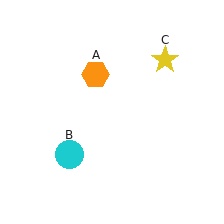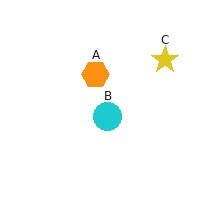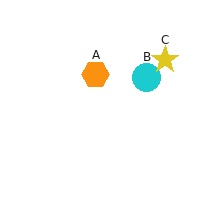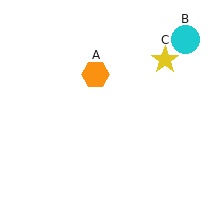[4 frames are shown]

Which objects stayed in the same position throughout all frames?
Orange hexagon (object A) and yellow star (object C) remained stationary.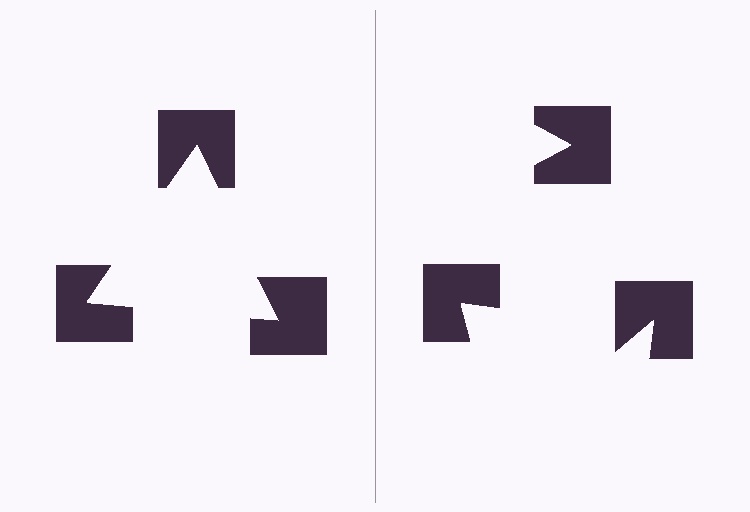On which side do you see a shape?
An illusory triangle appears on the left side. On the right side the wedge cuts are rotated, so no coherent shape forms.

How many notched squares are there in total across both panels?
6 — 3 on each side.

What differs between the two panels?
The notched squares are positioned identically on both sides; only the wedge orientations differ. On the left they align to a triangle; on the right they are misaligned.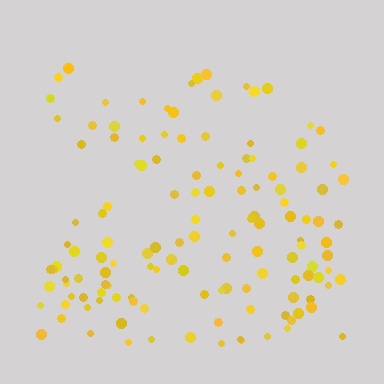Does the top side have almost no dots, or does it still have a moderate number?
Still a moderate number, just noticeably fewer than the bottom.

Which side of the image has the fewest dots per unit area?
The top.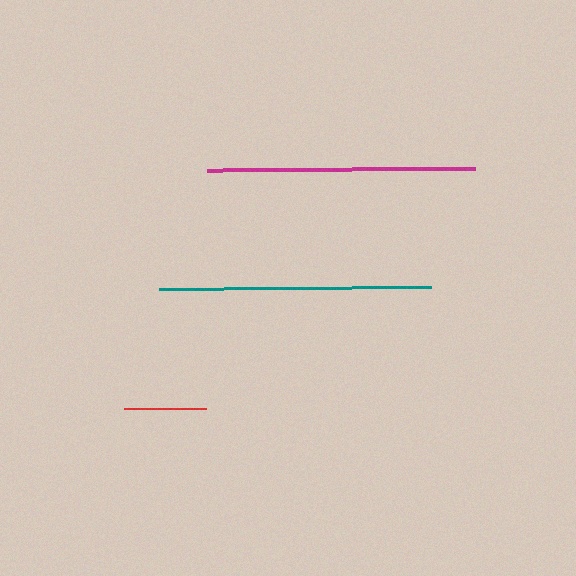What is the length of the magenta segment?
The magenta segment is approximately 268 pixels long.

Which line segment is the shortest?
The red line is the shortest at approximately 82 pixels.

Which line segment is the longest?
The teal line is the longest at approximately 272 pixels.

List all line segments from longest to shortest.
From longest to shortest: teal, magenta, red.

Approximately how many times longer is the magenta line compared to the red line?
The magenta line is approximately 3.3 times the length of the red line.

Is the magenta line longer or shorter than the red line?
The magenta line is longer than the red line.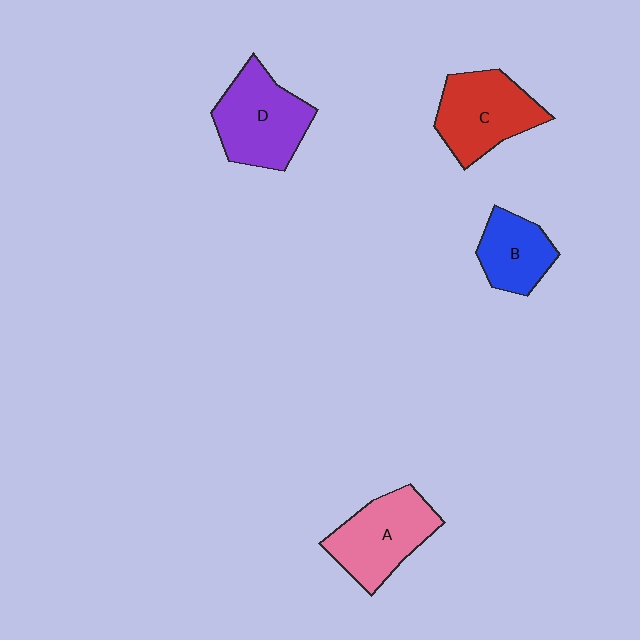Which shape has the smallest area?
Shape B (blue).